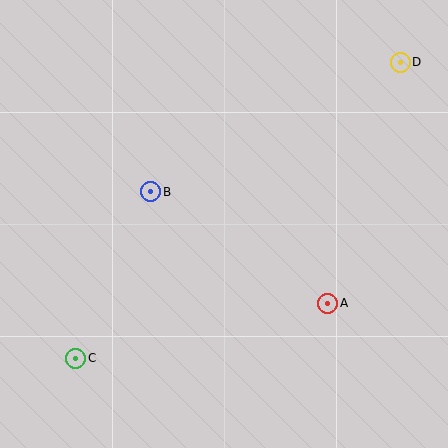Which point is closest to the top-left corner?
Point B is closest to the top-left corner.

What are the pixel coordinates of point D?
Point D is at (400, 62).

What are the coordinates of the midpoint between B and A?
The midpoint between B and A is at (239, 248).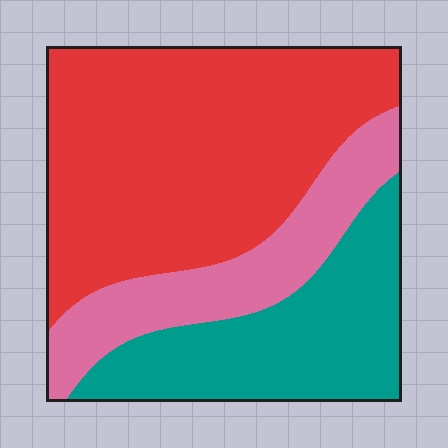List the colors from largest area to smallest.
From largest to smallest: red, teal, pink.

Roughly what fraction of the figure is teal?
Teal covers around 25% of the figure.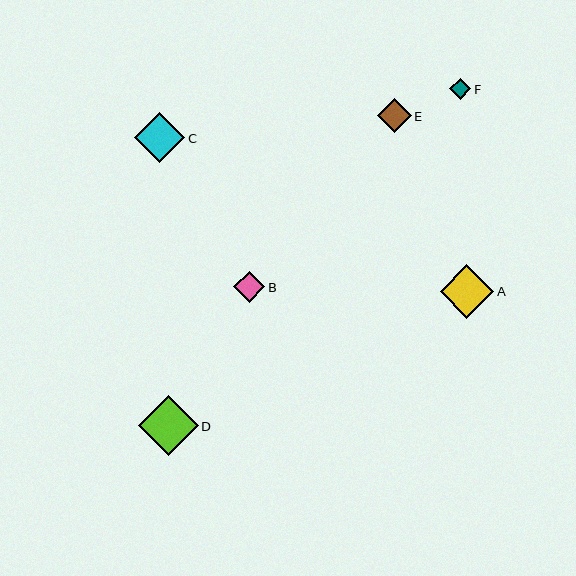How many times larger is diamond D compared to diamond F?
Diamond D is approximately 2.9 times the size of diamond F.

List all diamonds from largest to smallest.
From largest to smallest: D, A, C, E, B, F.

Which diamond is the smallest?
Diamond F is the smallest with a size of approximately 21 pixels.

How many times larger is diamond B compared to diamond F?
Diamond B is approximately 1.5 times the size of diamond F.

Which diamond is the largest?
Diamond D is the largest with a size of approximately 59 pixels.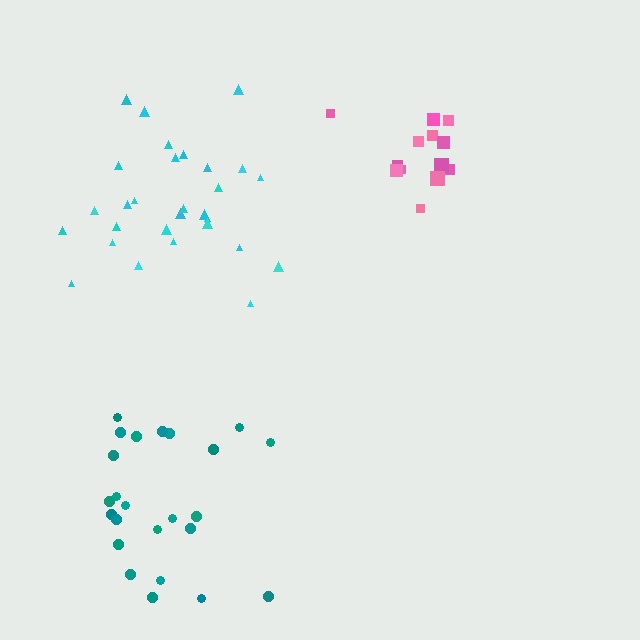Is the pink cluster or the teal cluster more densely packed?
Pink.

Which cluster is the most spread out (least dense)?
Teal.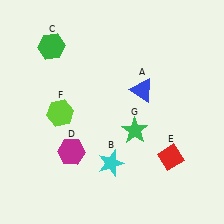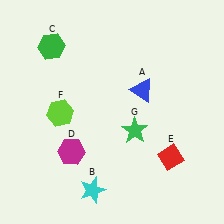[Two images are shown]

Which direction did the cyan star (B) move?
The cyan star (B) moved down.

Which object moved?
The cyan star (B) moved down.